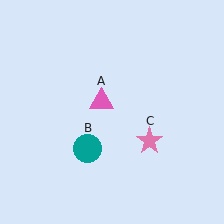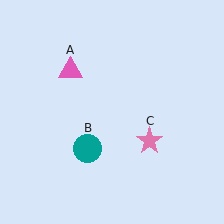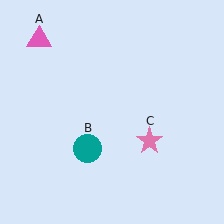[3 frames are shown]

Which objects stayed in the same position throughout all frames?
Teal circle (object B) and pink star (object C) remained stationary.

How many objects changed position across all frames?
1 object changed position: pink triangle (object A).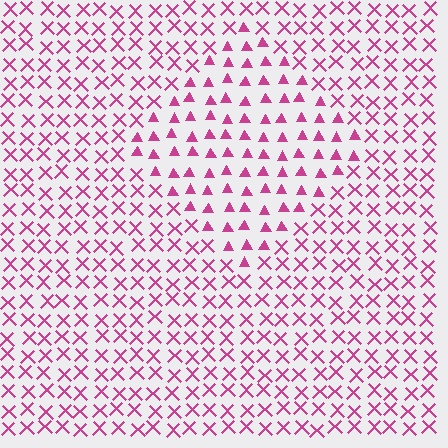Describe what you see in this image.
The image is filled with small magenta elements arranged in a uniform grid. A diamond-shaped region contains triangles, while the surrounding area contains X marks. The boundary is defined purely by the change in element shape.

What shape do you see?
I see a diamond.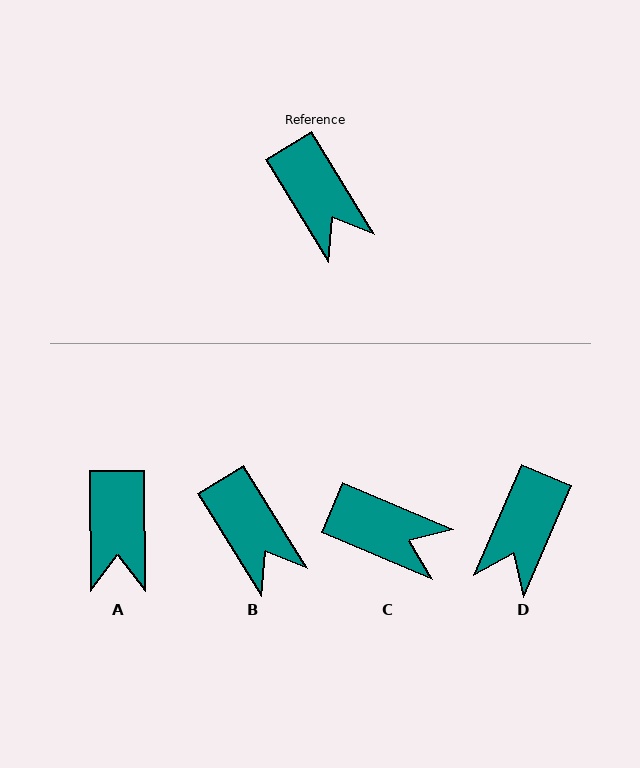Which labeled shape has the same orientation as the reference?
B.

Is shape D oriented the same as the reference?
No, it is off by about 55 degrees.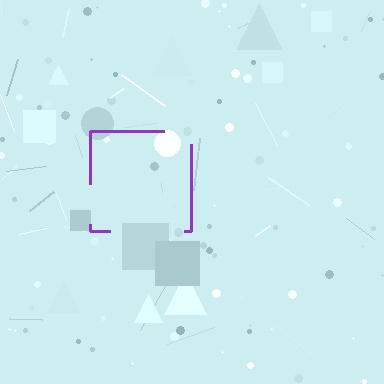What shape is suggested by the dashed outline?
The dashed outline suggests a square.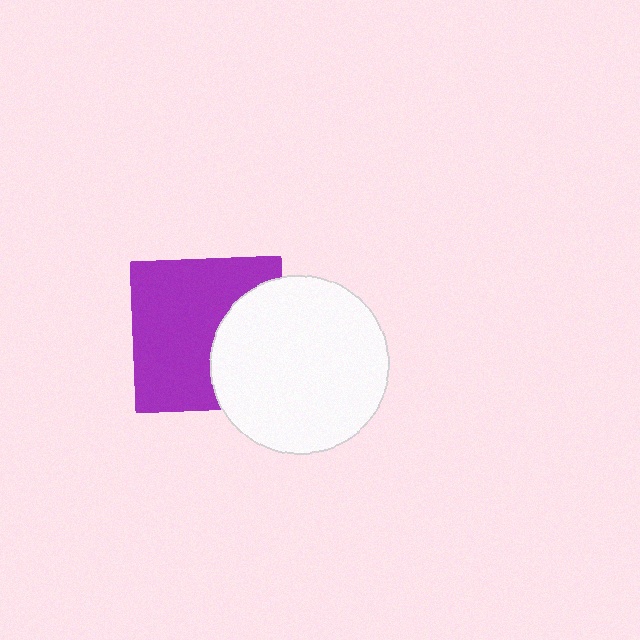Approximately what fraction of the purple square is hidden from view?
Roughly 35% of the purple square is hidden behind the white circle.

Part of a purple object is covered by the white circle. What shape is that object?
It is a square.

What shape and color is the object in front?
The object in front is a white circle.